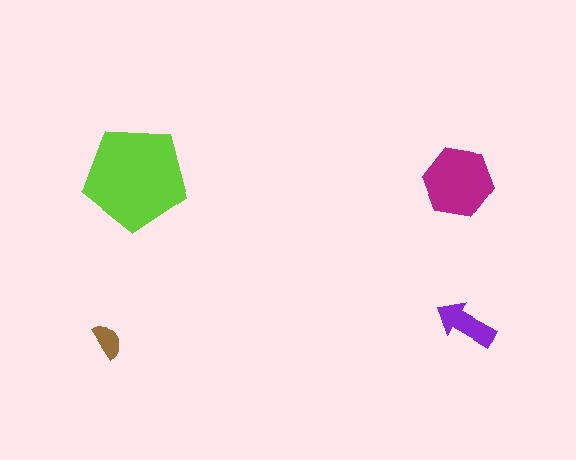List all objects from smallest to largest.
The brown semicircle, the purple arrow, the magenta hexagon, the lime pentagon.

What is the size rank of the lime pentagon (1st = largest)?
1st.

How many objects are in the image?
There are 4 objects in the image.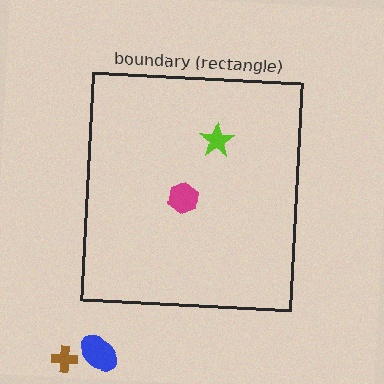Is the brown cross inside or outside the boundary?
Outside.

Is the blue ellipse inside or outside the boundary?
Outside.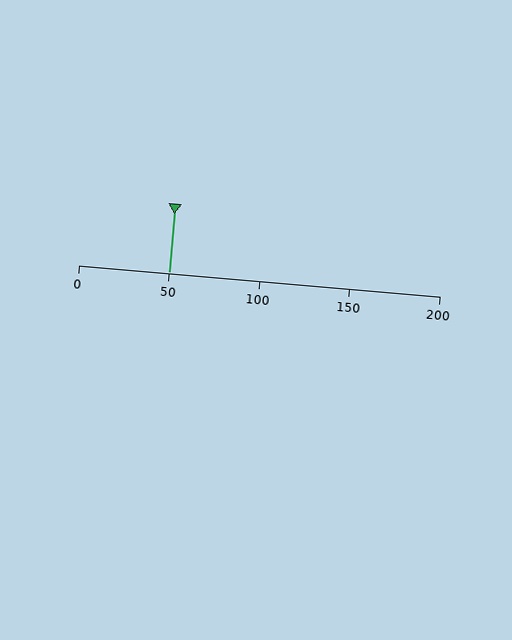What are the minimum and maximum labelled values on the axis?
The axis runs from 0 to 200.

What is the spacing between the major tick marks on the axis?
The major ticks are spaced 50 apart.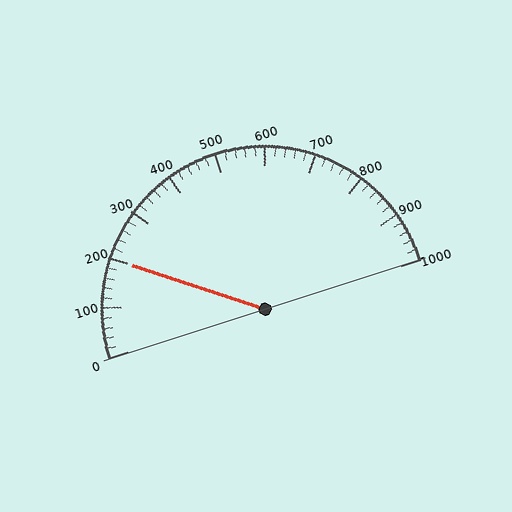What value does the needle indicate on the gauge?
The needle indicates approximately 200.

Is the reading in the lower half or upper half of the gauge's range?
The reading is in the lower half of the range (0 to 1000).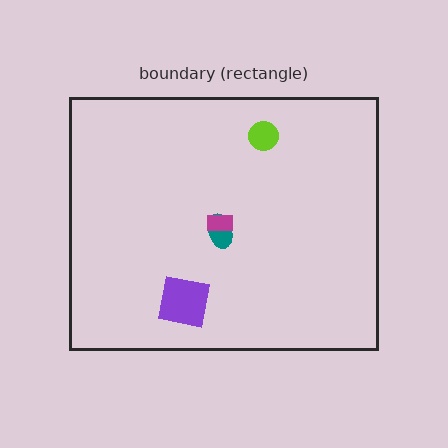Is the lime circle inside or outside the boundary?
Inside.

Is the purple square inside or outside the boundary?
Inside.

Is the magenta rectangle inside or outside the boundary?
Inside.